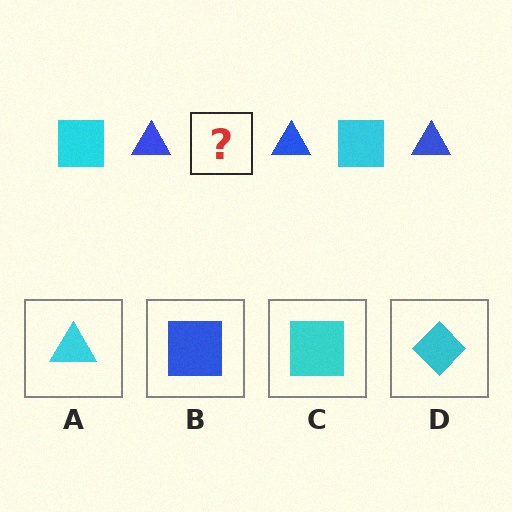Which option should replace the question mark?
Option C.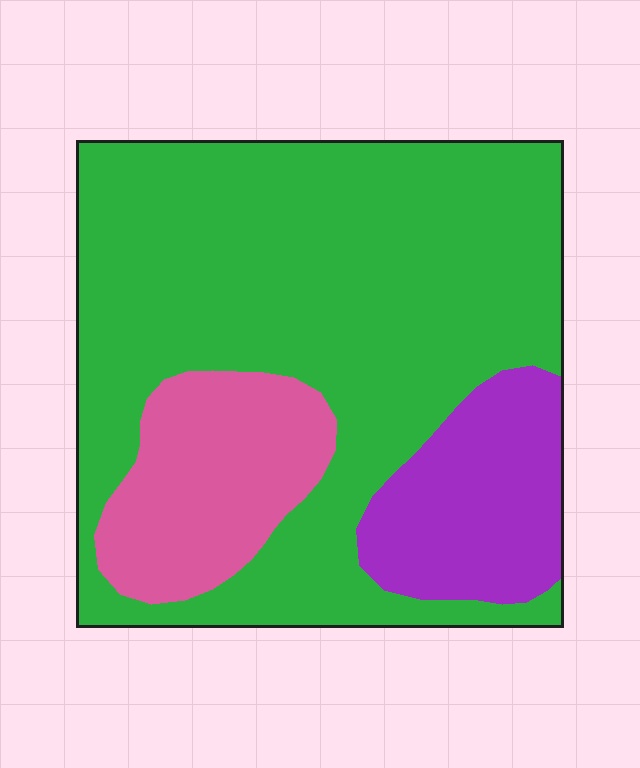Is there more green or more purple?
Green.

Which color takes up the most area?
Green, at roughly 70%.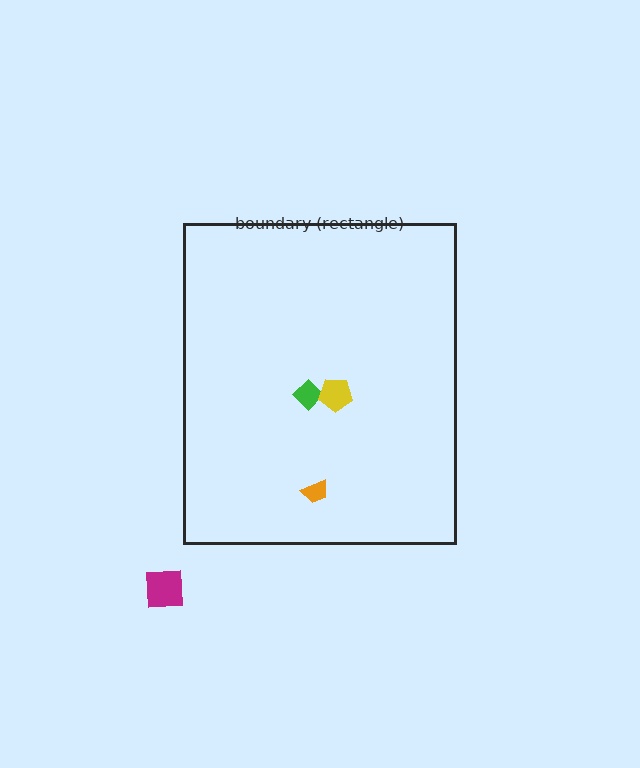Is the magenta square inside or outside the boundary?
Outside.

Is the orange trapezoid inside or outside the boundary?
Inside.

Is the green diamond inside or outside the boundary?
Inside.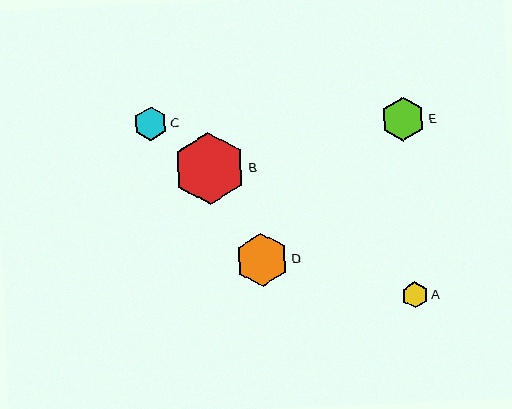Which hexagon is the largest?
Hexagon B is the largest with a size of approximately 72 pixels.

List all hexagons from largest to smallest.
From largest to smallest: B, D, E, C, A.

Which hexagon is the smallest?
Hexagon A is the smallest with a size of approximately 26 pixels.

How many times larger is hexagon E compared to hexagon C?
Hexagon E is approximately 1.3 times the size of hexagon C.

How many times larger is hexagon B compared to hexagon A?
Hexagon B is approximately 2.8 times the size of hexagon A.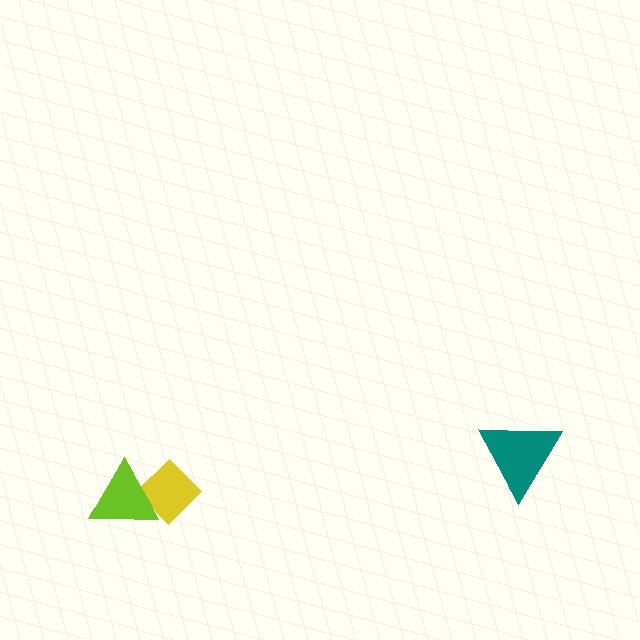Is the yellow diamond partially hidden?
Yes, it is partially covered by another shape.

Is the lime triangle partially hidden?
No, no other shape covers it.